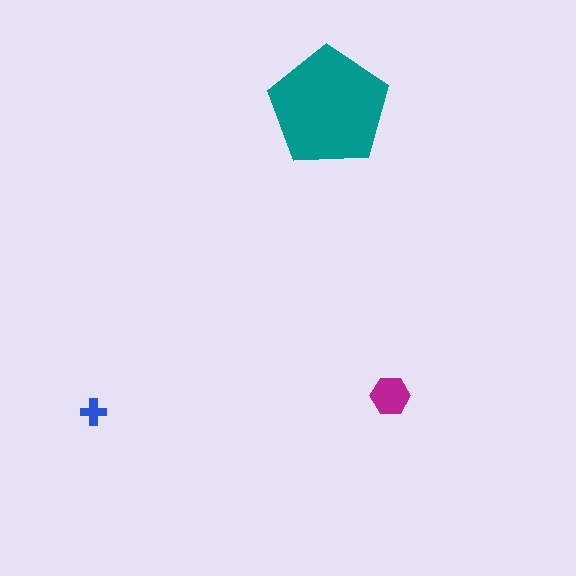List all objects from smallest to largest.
The blue cross, the magenta hexagon, the teal pentagon.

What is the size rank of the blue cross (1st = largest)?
3rd.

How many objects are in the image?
There are 3 objects in the image.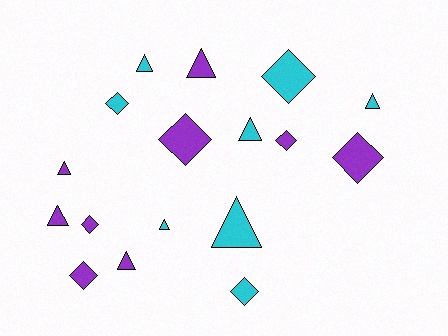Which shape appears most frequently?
Triangle, with 9 objects.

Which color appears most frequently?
Purple, with 9 objects.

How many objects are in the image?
There are 17 objects.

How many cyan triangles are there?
There are 5 cyan triangles.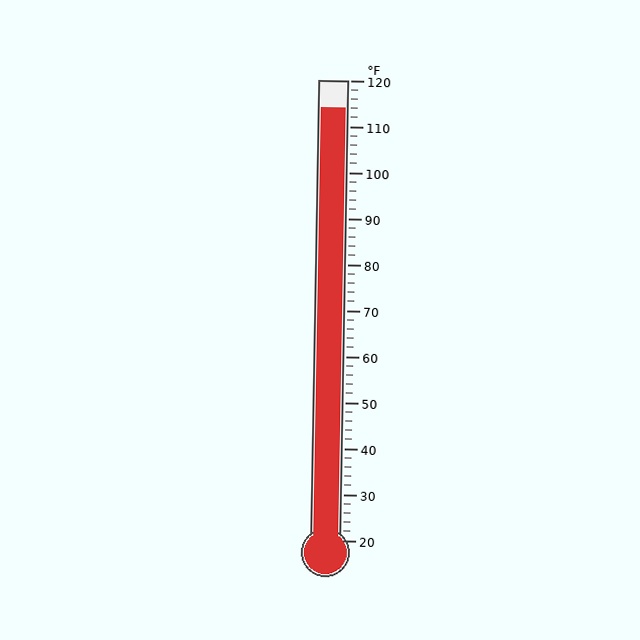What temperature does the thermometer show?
The thermometer shows approximately 114°F.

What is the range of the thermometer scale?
The thermometer scale ranges from 20°F to 120°F.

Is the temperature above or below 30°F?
The temperature is above 30°F.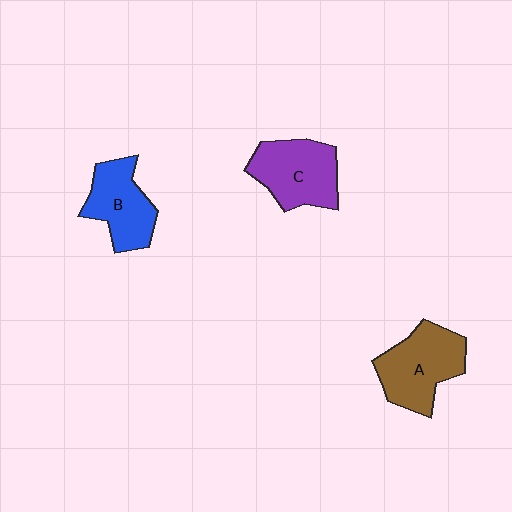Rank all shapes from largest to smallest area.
From largest to smallest: A (brown), C (purple), B (blue).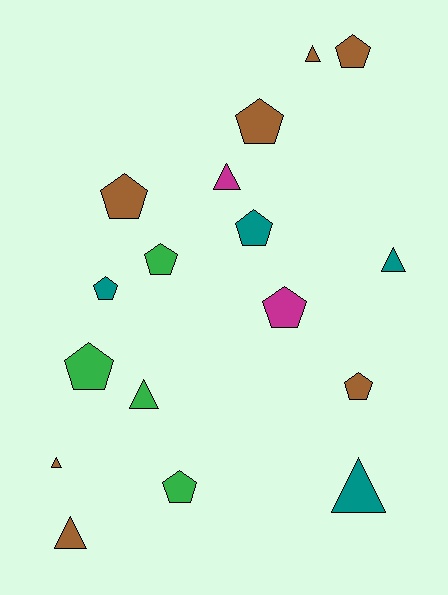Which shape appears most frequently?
Pentagon, with 10 objects.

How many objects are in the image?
There are 17 objects.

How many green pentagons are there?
There are 3 green pentagons.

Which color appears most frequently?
Brown, with 7 objects.